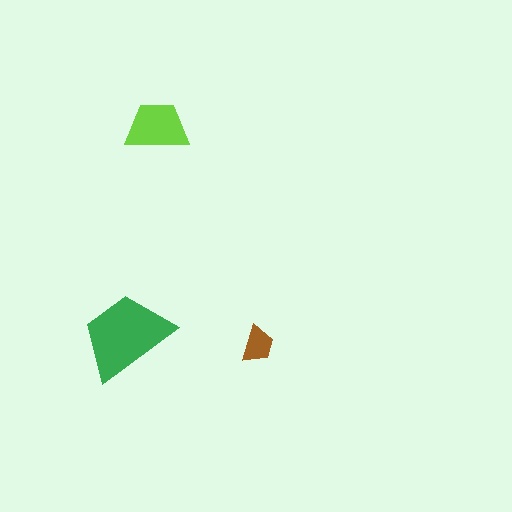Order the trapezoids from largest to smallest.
the green one, the lime one, the brown one.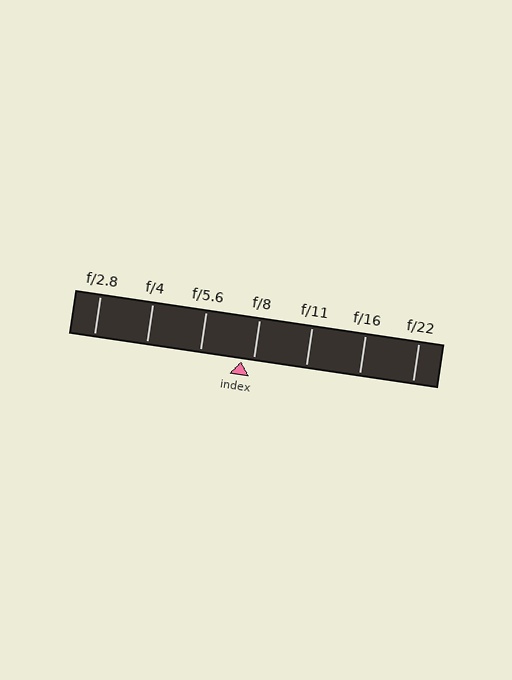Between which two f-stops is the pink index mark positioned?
The index mark is between f/5.6 and f/8.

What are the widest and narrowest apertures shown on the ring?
The widest aperture shown is f/2.8 and the narrowest is f/22.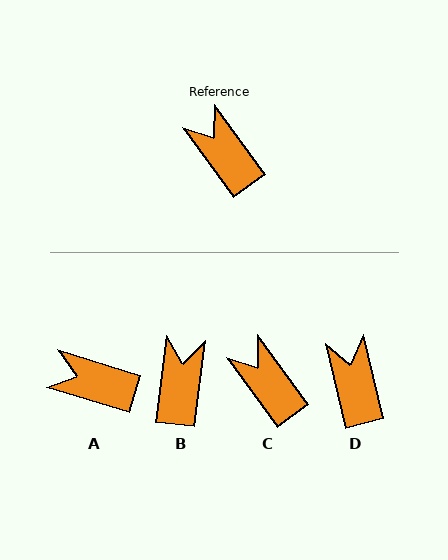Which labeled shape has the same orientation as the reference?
C.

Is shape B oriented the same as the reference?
No, it is off by about 43 degrees.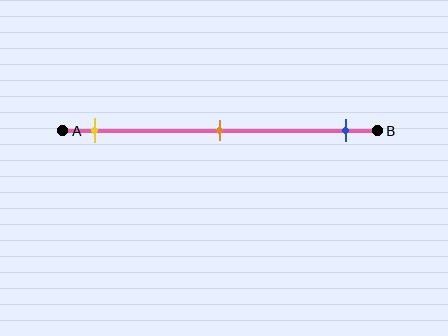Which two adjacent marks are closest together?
The yellow and orange marks are the closest adjacent pair.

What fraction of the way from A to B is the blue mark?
The blue mark is approximately 90% (0.9) of the way from A to B.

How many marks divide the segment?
There are 3 marks dividing the segment.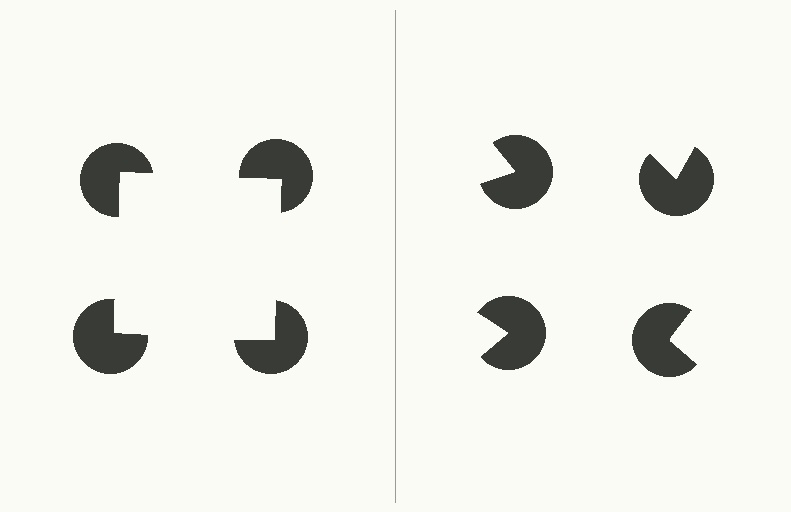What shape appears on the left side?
An illusory square.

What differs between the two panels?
The pac-man discs are positioned identically on both sides; only the wedge orientations differ. On the left they align to a square; on the right they are misaligned.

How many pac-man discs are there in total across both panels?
8 — 4 on each side.